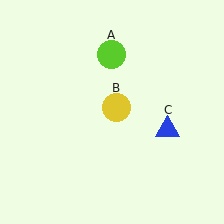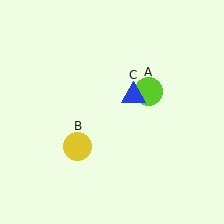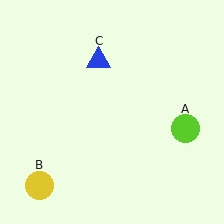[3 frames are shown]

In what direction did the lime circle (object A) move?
The lime circle (object A) moved down and to the right.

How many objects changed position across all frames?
3 objects changed position: lime circle (object A), yellow circle (object B), blue triangle (object C).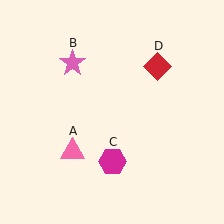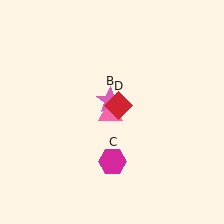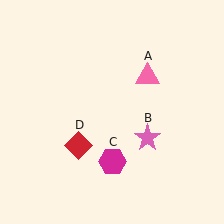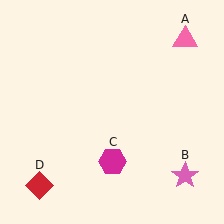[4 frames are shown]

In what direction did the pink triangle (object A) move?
The pink triangle (object A) moved up and to the right.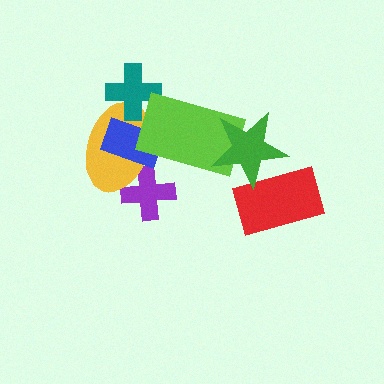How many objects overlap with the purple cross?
1 object overlaps with the purple cross.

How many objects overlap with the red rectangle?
1 object overlaps with the red rectangle.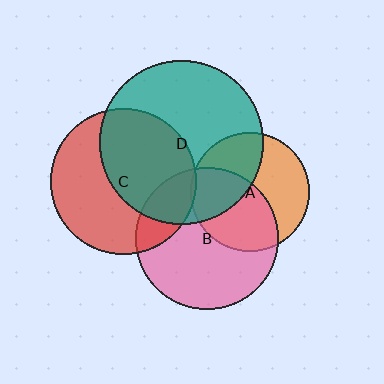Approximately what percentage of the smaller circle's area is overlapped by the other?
Approximately 50%.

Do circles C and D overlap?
Yes.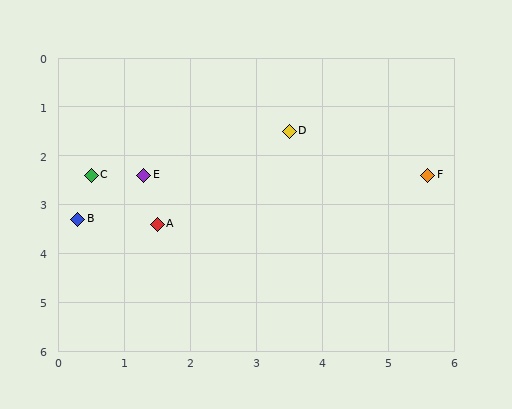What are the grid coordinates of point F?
Point F is at approximately (5.6, 2.4).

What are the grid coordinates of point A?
Point A is at approximately (1.5, 3.4).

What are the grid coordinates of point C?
Point C is at approximately (0.5, 2.4).